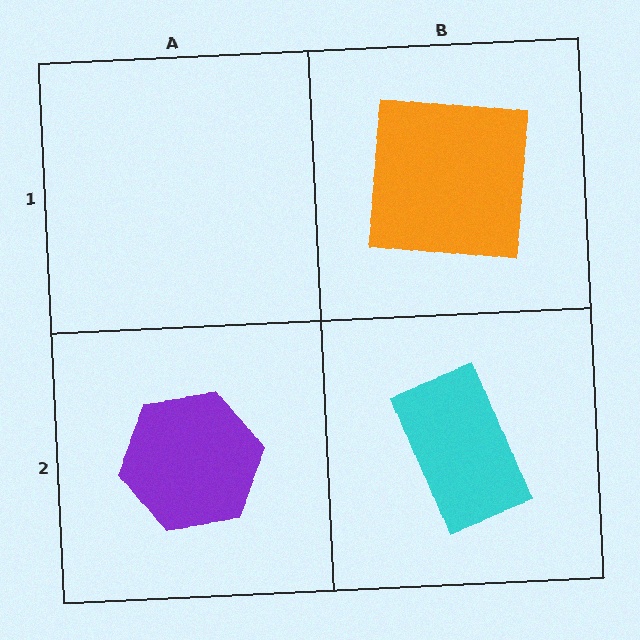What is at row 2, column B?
A cyan rectangle.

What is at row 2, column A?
A purple hexagon.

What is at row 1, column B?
An orange square.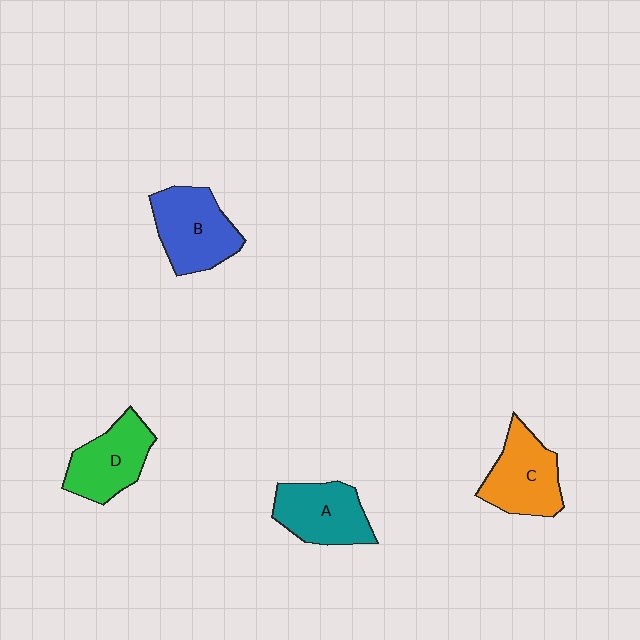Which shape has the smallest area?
Shape D (green).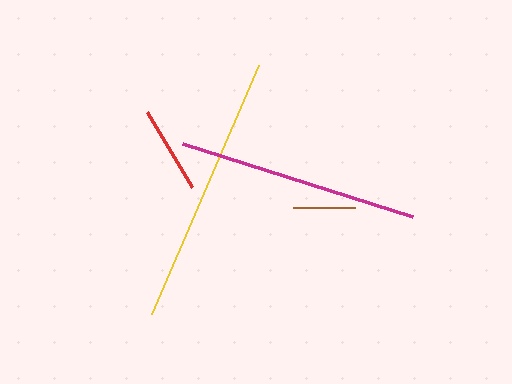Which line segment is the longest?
The yellow line is the longest at approximately 270 pixels.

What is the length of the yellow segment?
The yellow segment is approximately 270 pixels long.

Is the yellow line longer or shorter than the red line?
The yellow line is longer than the red line.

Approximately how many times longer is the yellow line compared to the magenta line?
The yellow line is approximately 1.1 times the length of the magenta line.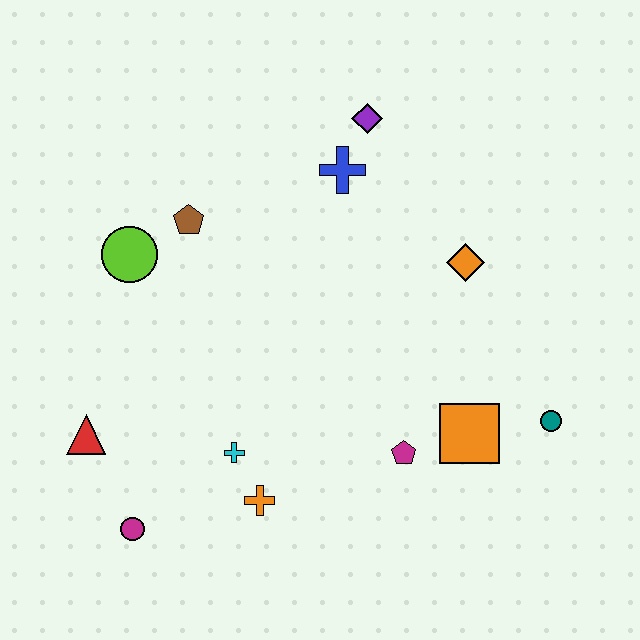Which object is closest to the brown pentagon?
The lime circle is closest to the brown pentagon.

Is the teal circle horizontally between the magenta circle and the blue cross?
No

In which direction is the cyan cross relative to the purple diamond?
The cyan cross is below the purple diamond.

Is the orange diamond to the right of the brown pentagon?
Yes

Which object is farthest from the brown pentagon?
The teal circle is farthest from the brown pentagon.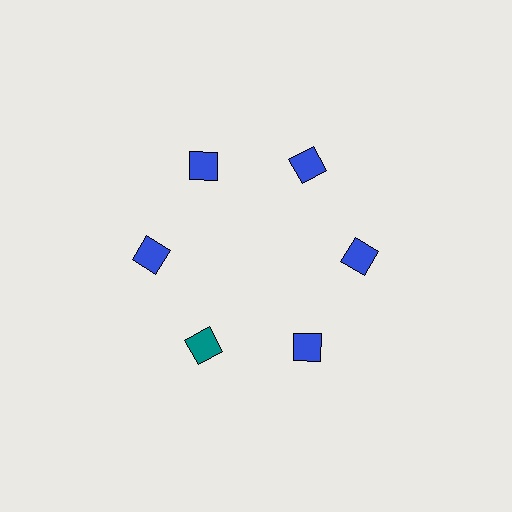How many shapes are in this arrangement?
There are 6 shapes arranged in a ring pattern.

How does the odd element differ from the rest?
It has a different color: teal instead of blue.